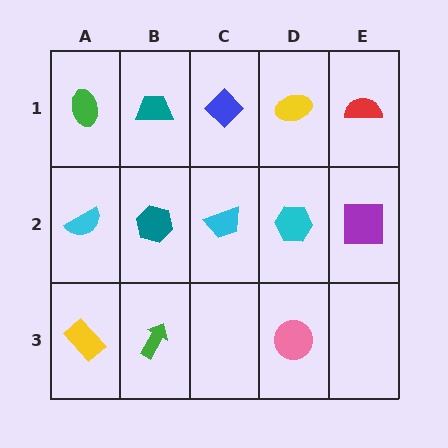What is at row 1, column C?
A blue diamond.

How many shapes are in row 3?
3 shapes.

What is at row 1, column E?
A red semicircle.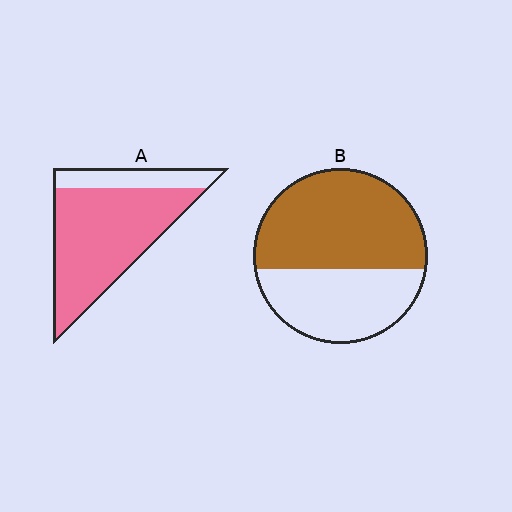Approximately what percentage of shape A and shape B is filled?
A is approximately 80% and B is approximately 60%.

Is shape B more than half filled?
Yes.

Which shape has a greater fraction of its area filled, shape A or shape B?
Shape A.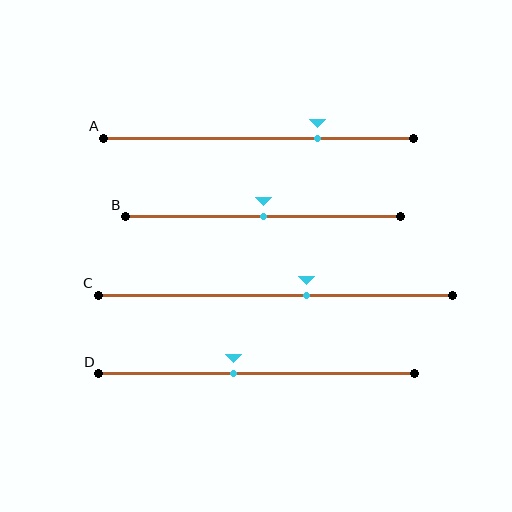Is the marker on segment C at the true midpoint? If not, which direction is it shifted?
No, the marker on segment C is shifted to the right by about 9% of the segment length.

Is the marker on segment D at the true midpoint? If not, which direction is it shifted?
No, the marker on segment D is shifted to the left by about 7% of the segment length.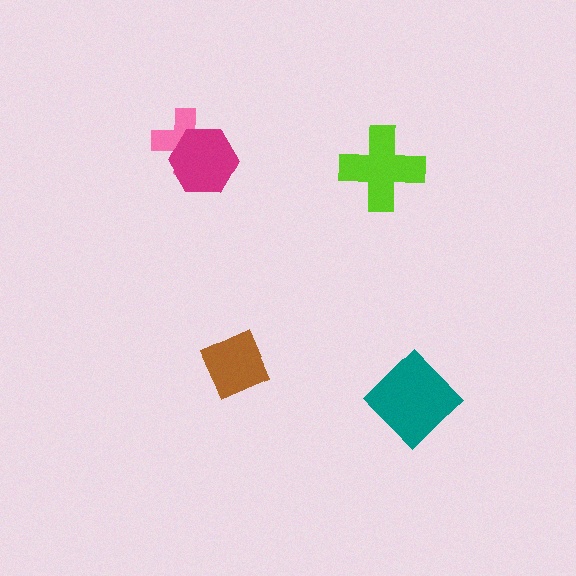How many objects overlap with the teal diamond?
0 objects overlap with the teal diamond.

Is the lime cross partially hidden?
No, no other shape covers it.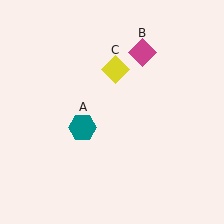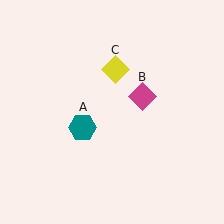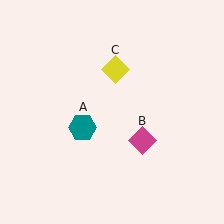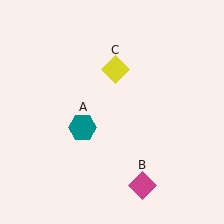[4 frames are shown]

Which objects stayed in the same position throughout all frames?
Teal hexagon (object A) and yellow diamond (object C) remained stationary.